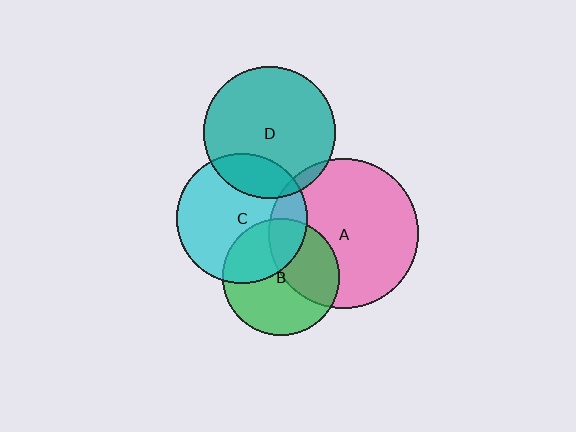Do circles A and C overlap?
Yes.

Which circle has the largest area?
Circle A (pink).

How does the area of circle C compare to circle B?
Approximately 1.2 times.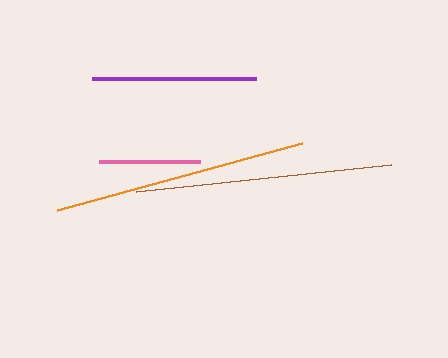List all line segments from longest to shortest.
From longest to shortest: brown, orange, purple, pink.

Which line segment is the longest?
The brown line is the longest at approximately 257 pixels.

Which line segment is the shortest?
The pink line is the shortest at approximately 101 pixels.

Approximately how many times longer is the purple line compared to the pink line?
The purple line is approximately 1.6 times the length of the pink line.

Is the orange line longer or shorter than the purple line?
The orange line is longer than the purple line.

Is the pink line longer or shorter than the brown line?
The brown line is longer than the pink line.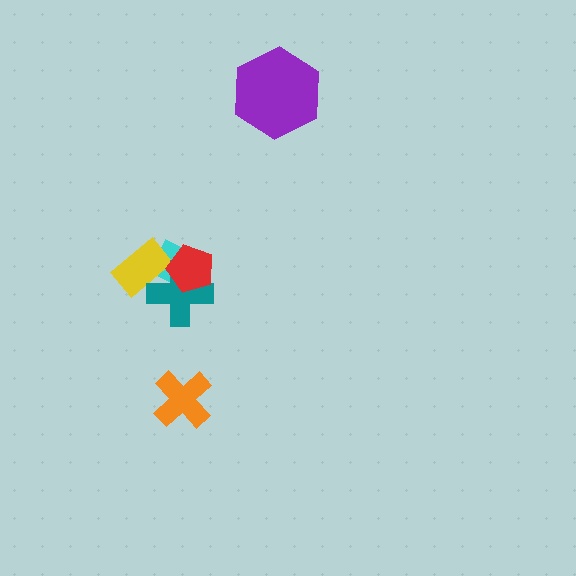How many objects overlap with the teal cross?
3 objects overlap with the teal cross.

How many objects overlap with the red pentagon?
2 objects overlap with the red pentagon.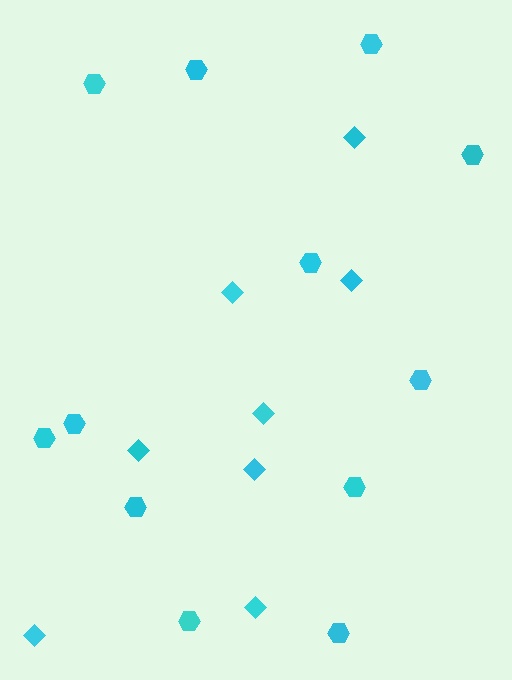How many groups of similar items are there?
There are 2 groups: one group of diamonds (8) and one group of hexagons (12).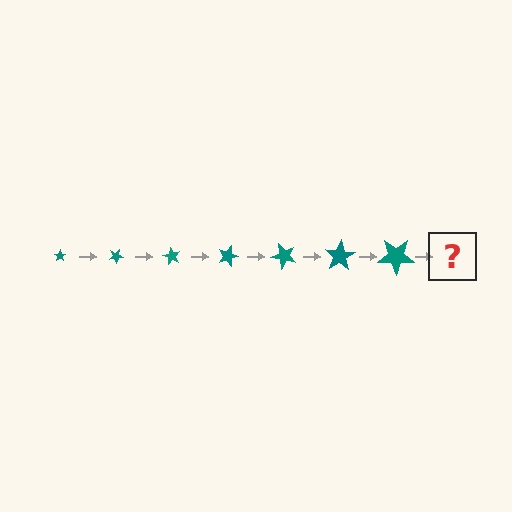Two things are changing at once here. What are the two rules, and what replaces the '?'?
The two rules are that the star grows larger each step and it rotates 30 degrees each step. The '?' should be a star, larger than the previous one and rotated 210 degrees from the start.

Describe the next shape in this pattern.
It should be a star, larger than the previous one and rotated 210 degrees from the start.